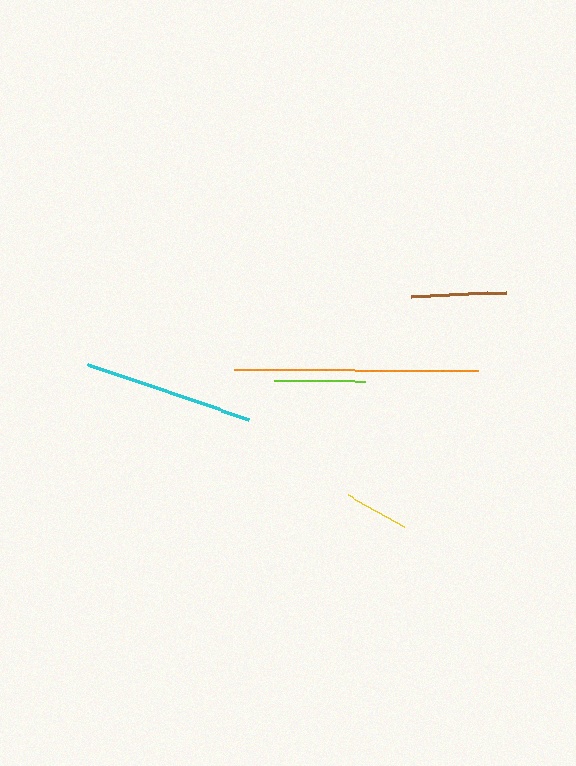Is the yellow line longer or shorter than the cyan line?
The cyan line is longer than the yellow line.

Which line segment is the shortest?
The yellow line is the shortest at approximately 64 pixels.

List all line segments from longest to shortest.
From longest to shortest: orange, cyan, brown, lime, yellow.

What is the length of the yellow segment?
The yellow segment is approximately 64 pixels long.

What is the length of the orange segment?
The orange segment is approximately 245 pixels long.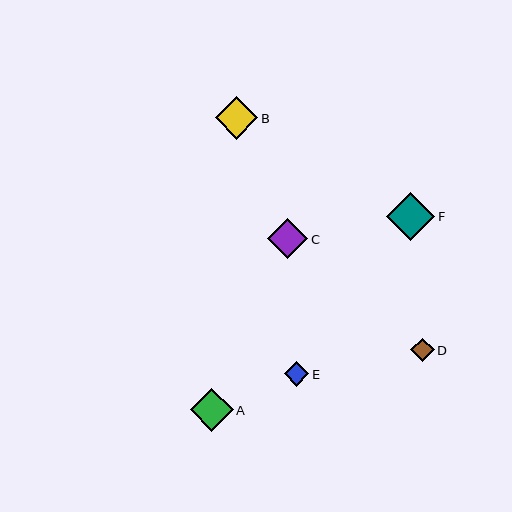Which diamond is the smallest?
Diamond D is the smallest with a size of approximately 24 pixels.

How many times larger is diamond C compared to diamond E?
Diamond C is approximately 1.7 times the size of diamond E.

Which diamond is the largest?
Diamond F is the largest with a size of approximately 48 pixels.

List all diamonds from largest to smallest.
From largest to smallest: F, A, B, C, E, D.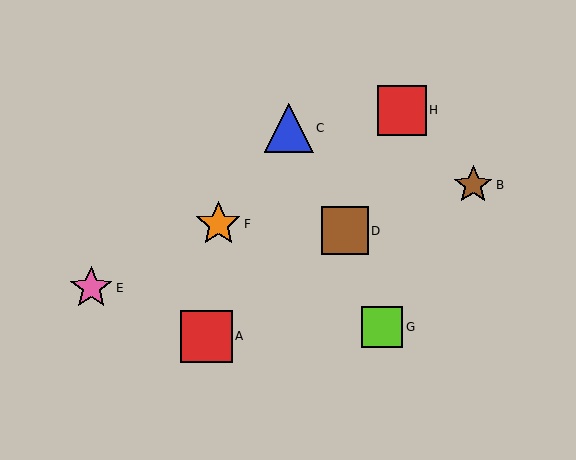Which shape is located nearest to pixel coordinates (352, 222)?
The brown square (labeled D) at (345, 231) is nearest to that location.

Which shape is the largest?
The red square (labeled A) is the largest.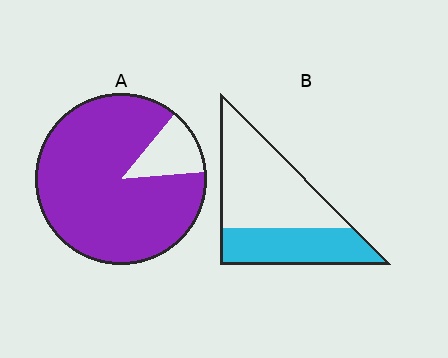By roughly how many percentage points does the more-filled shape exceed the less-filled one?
By roughly 50 percentage points (A over B).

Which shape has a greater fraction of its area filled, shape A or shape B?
Shape A.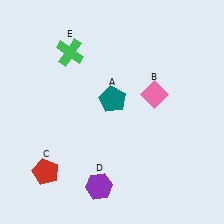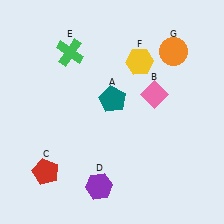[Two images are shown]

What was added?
A yellow hexagon (F), an orange circle (G) were added in Image 2.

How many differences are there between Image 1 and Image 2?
There are 2 differences between the two images.